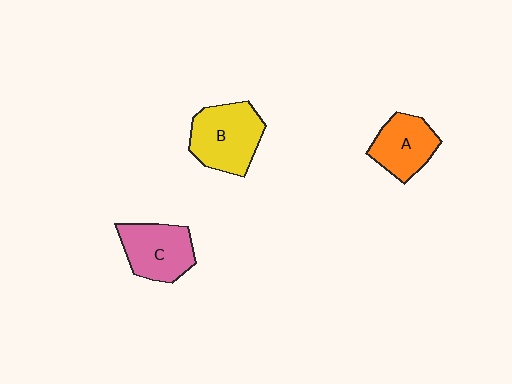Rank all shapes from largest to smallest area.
From largest to smallest: B (yellow), C (pink), A (orange).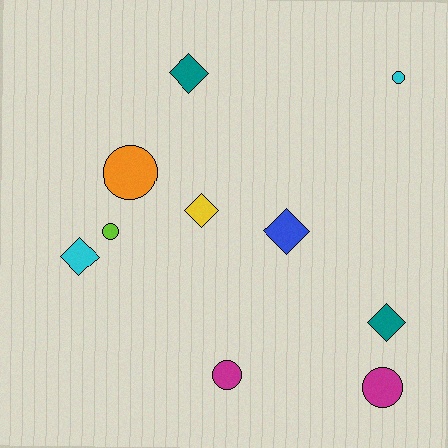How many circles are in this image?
There are 5 circles.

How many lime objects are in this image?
There is 1 lime object.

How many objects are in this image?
There are 10 objects.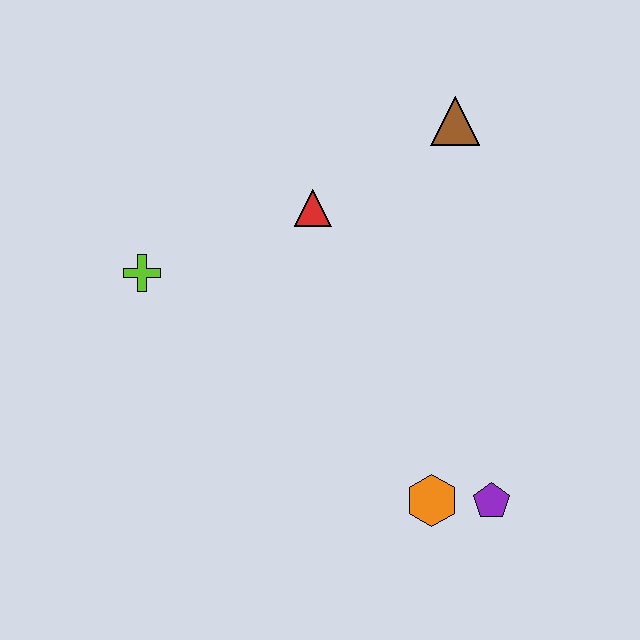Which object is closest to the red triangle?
The brown triangle is closest to the red triangle.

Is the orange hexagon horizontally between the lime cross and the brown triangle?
Yes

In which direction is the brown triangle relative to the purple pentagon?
The brown triangle is above the purple pentagon.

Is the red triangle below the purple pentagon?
No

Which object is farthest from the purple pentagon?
The lime cross is farthest from the purple pentagon.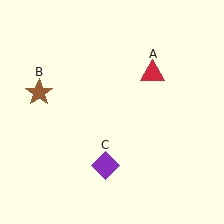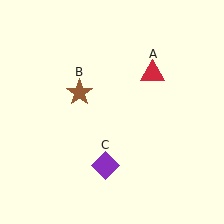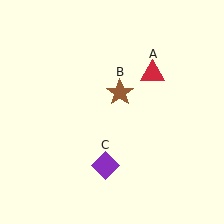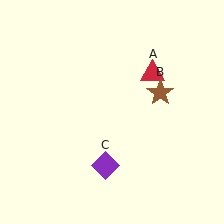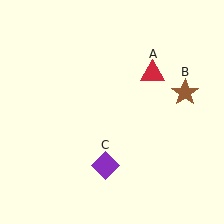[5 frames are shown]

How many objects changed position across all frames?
1 object changed position: brown star (object B).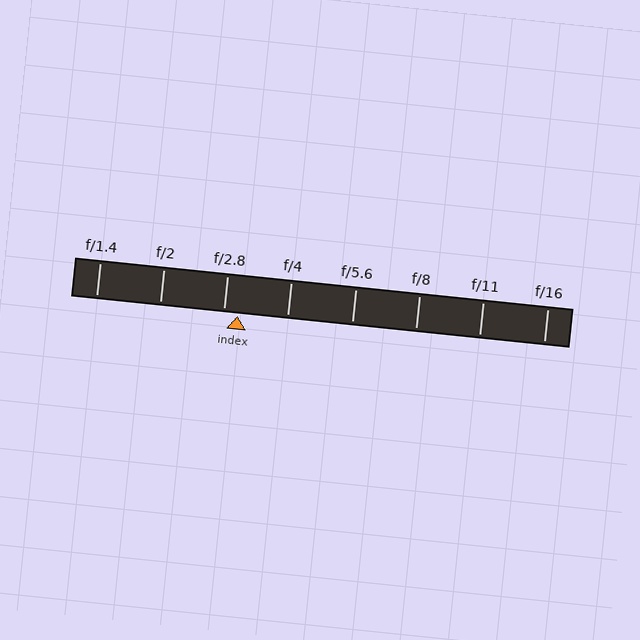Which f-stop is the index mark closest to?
The index mark is closest to f/2.8.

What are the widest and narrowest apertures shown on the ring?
The widest aperture shown is f/1.4 and the narrowest is f/16.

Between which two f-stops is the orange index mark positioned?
The index mark is between f/2.8 and f/4.